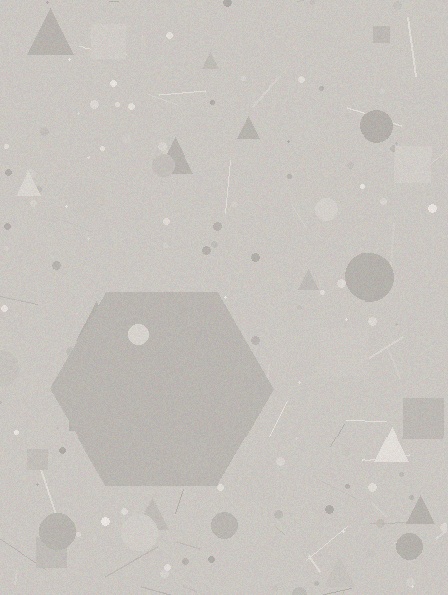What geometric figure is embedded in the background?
A hexagon is embedded in the background.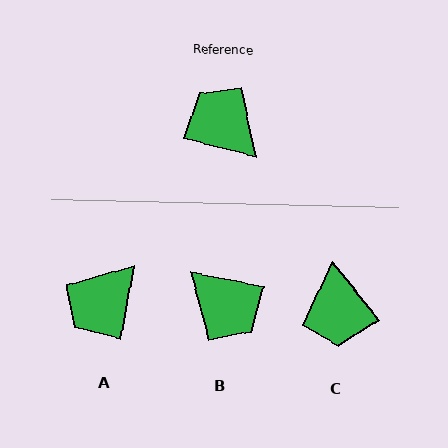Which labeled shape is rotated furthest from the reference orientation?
B, about 176 degrees away.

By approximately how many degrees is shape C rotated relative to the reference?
Approximately 143 degrees counter-clockwise.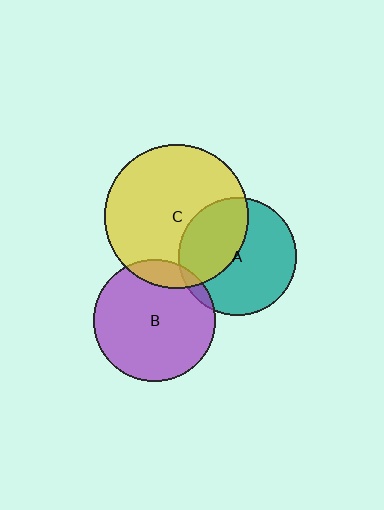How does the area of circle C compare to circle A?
Approximately 1.5 times.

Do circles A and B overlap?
Yes.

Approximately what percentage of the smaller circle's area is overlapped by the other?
Approximately 5%.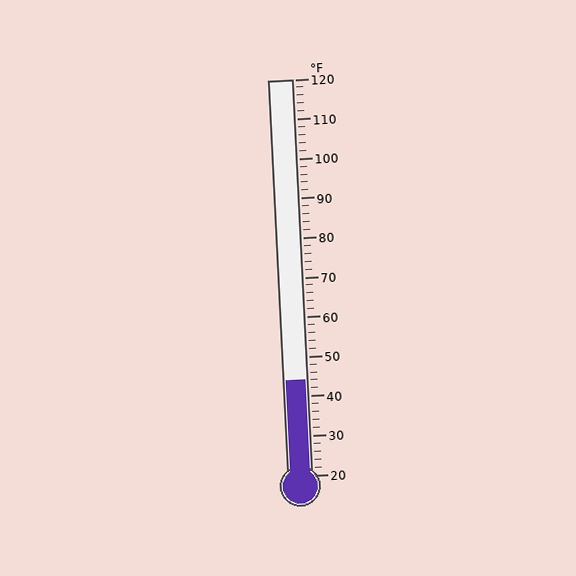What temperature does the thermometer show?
The thermometer shows approximately 44°F.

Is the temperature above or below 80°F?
The temperature is below 80°F.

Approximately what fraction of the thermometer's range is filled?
The thermometer is filled to approximately 25% of its range.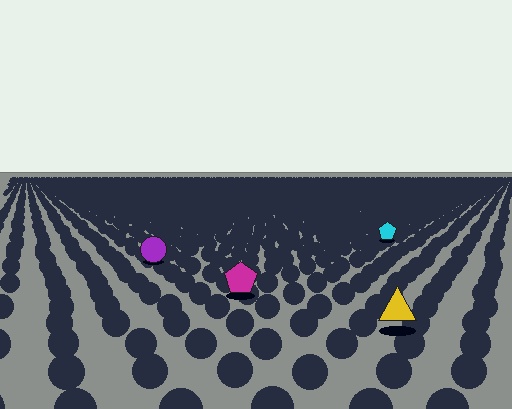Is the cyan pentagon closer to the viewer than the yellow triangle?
No. The yellow triangle is closer — you can tell from the texture gradient: the ground texture is coarser near it.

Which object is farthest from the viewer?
The cyan pentagon is farthest from the viewer. It appears smaller and the ground texture around it is denser.